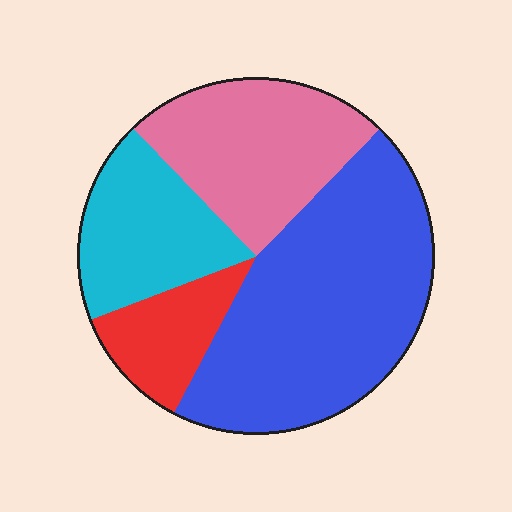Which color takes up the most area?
Blue, at roughly 45%.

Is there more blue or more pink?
Blue.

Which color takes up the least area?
Red, at roughly 10%.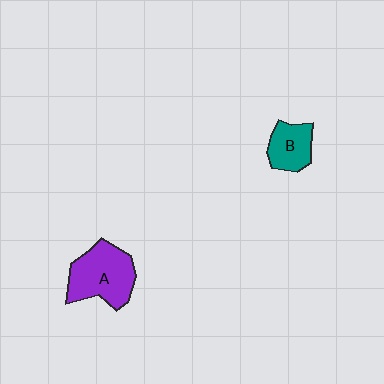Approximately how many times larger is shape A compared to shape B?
Approximately 1.7 times.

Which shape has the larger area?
Shape A (purple).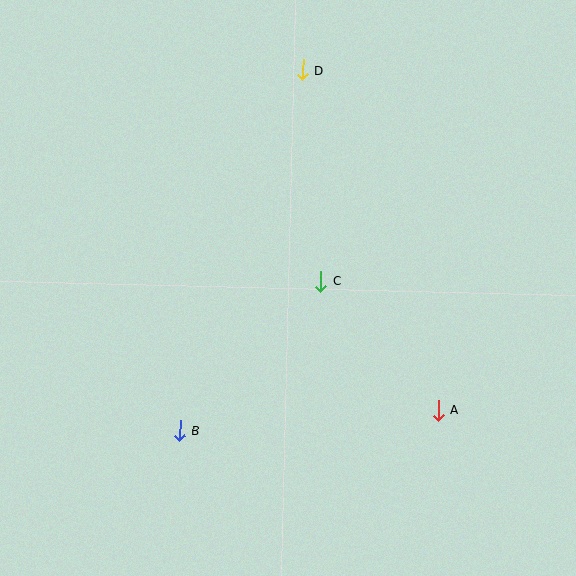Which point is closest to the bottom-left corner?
Point B is closest to the bottom-left corner.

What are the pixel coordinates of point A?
Point A is at (438, 410).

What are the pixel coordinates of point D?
Point D is at (303, 70).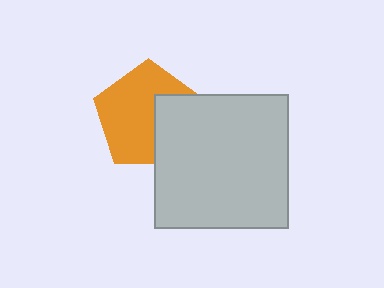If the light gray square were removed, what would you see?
You would see the complete orange pentagon.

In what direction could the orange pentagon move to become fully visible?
The orange pentagon could move left. That would shift it out from behind the light gray square entirely.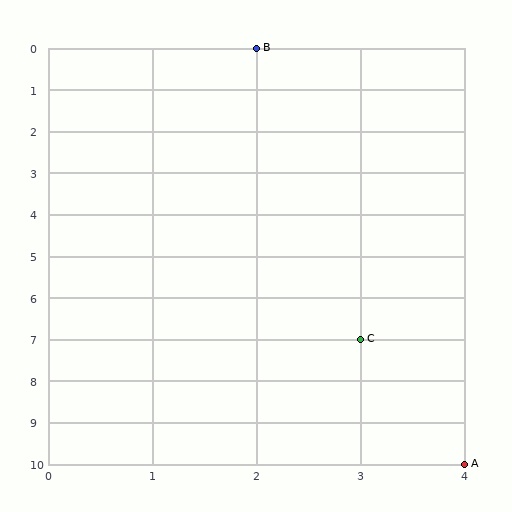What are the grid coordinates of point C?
Point C is at grid coordinates (3, 7).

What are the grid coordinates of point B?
Point B is at grid coordinates (2, 0).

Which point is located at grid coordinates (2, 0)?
Point B is at (2, 0).